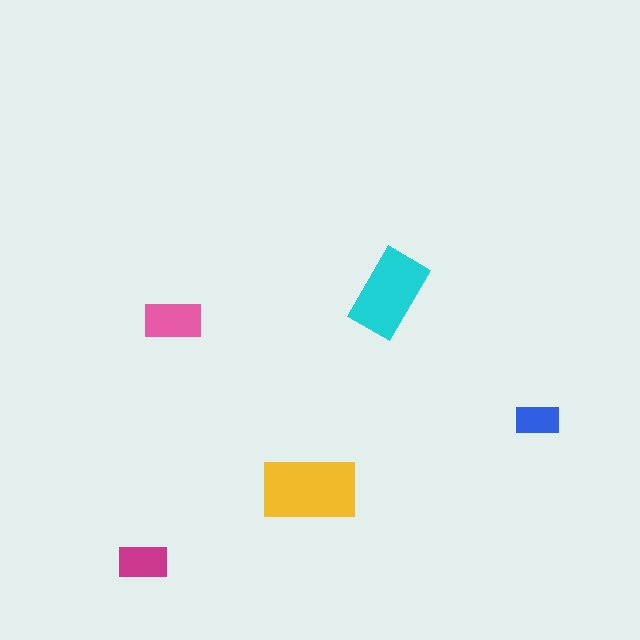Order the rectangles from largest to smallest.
the yellow one, the cyan one, the pink one, the magenta one, the blue one.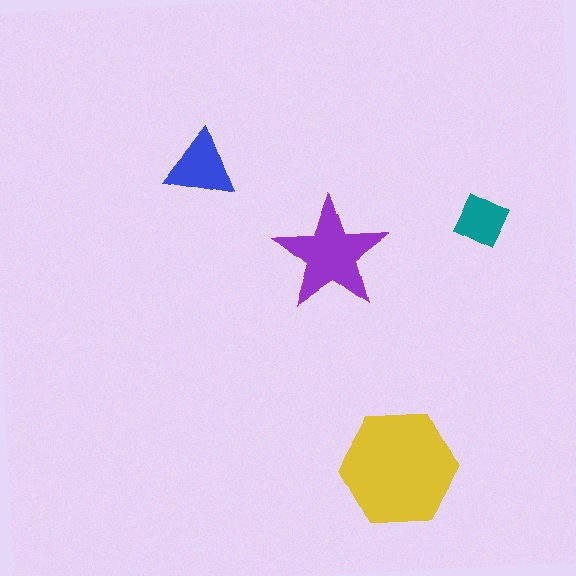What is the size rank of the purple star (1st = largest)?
2nd.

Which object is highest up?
The blue triangle is topmost.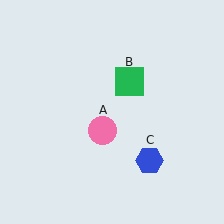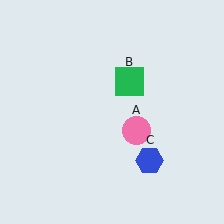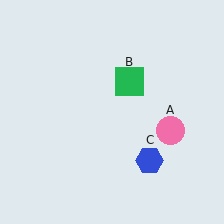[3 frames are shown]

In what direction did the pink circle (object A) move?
The pink circle (object A) moved right.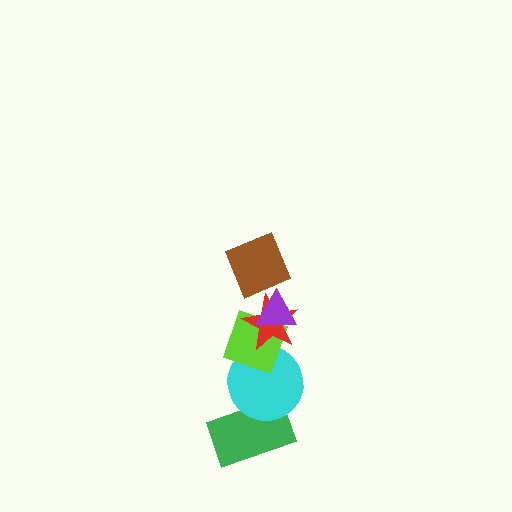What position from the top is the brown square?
The brown square is 1st from the top.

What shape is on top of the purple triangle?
The brown square is on top of the purple triangle.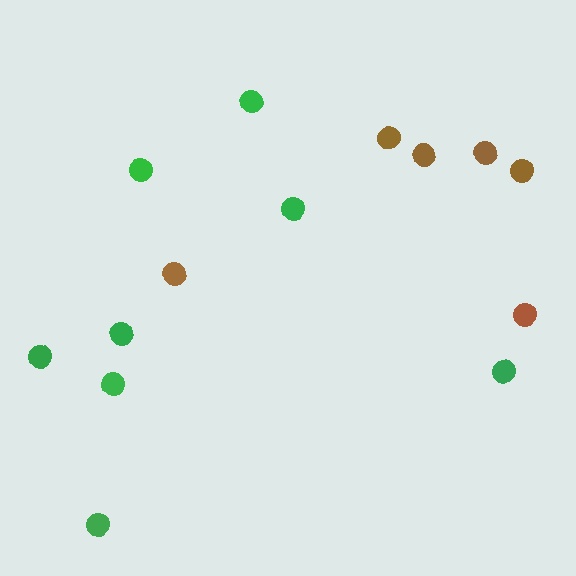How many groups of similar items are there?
There are 2 groups: one group of green circles (8) and one group of brown circles (6).